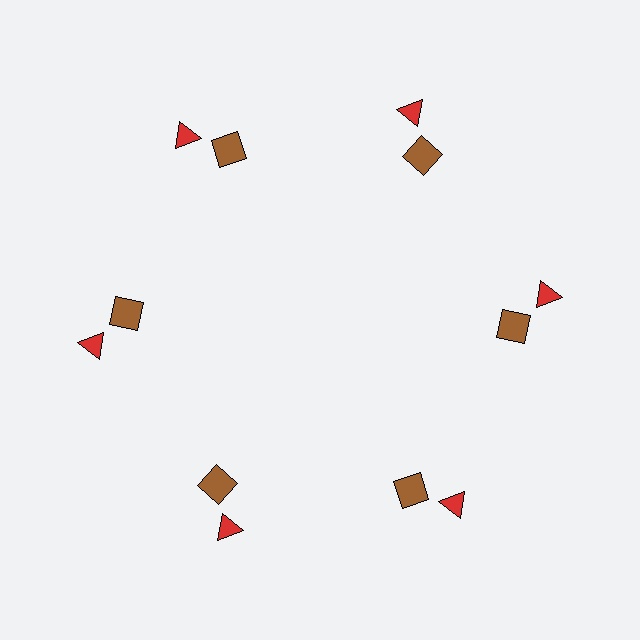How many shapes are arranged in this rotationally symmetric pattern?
There are 12 shapes, arranged in 6 groups of 2.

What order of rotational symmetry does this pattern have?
This pattern has 6-fold rotational symmetry.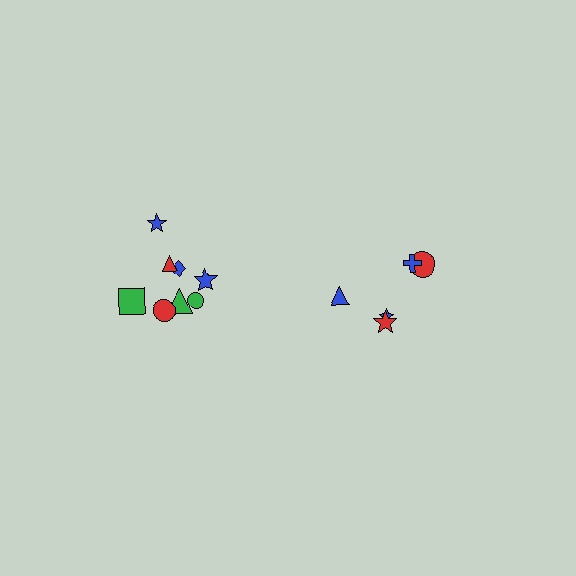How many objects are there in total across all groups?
There are 13 objects.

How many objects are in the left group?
There are 8 objects.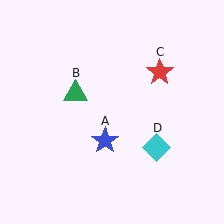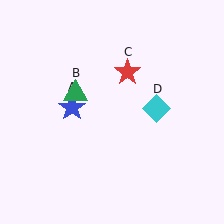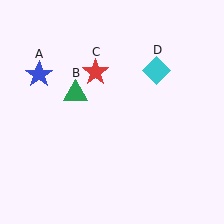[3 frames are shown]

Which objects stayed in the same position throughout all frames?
Green triangle (object B) remained stationary.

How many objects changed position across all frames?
3 objects changed position: blue star (object A), red star (object C), cyan diamond (object D).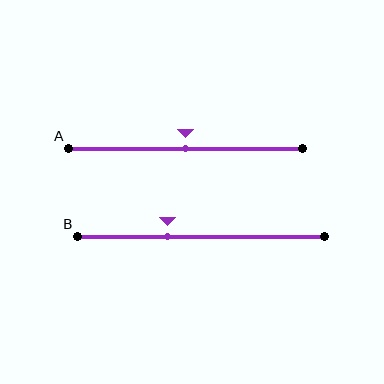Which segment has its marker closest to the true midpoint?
Segment A has its marker closest to the true midpoint.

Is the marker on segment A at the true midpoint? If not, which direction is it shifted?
Yes, the marker on segment A is at the true midpoint.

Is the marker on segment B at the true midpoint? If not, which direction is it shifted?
No, the marker on segment B is shifted to the left by about 14% of the segment length.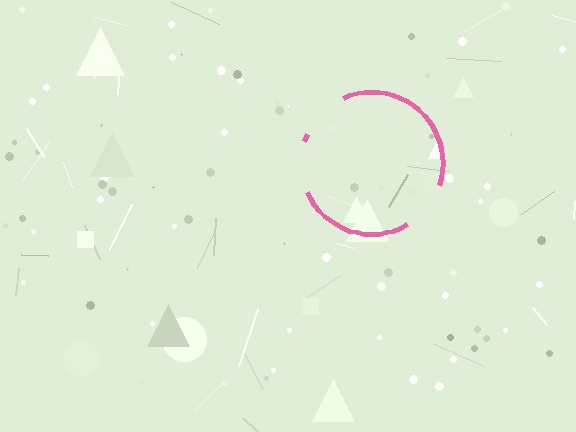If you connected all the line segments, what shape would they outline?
They would outline a circle.